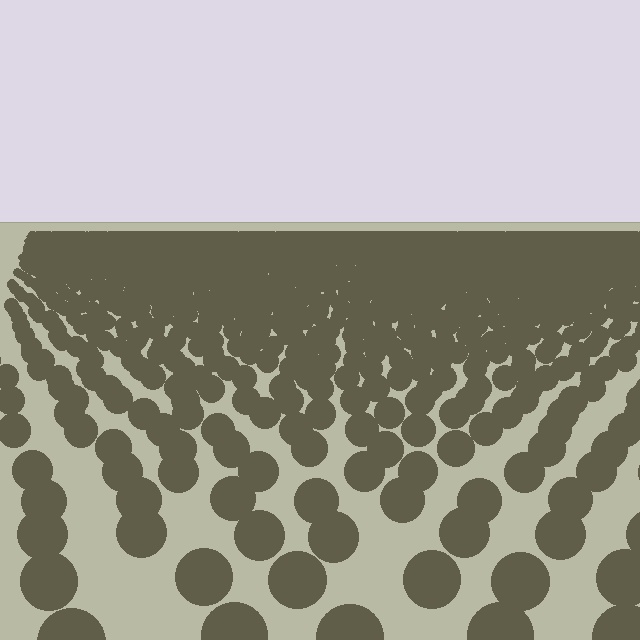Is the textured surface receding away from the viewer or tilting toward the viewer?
The surface is receding away from the viewer. Texture elements get smaller and denser toward the top.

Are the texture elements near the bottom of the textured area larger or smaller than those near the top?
Larger. Near the bottom, elements are closer to the viewer and appear at a bigger on-screen size.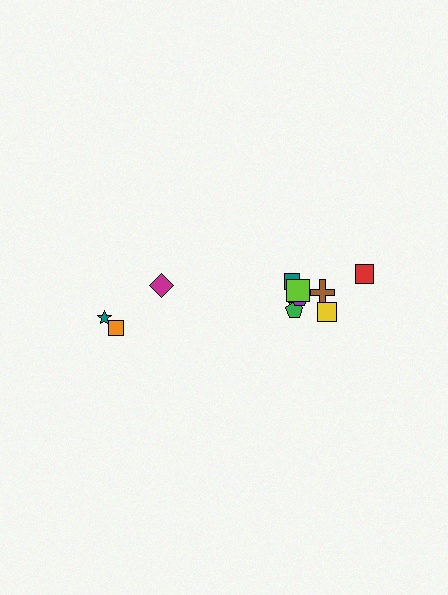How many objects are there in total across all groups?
There are 11 objects.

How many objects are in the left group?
There are 3 objects.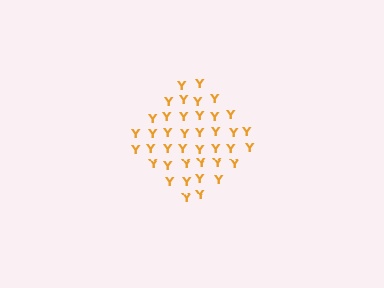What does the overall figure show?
The overall figure shows a diamond.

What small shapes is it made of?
It is made of small letter Y's.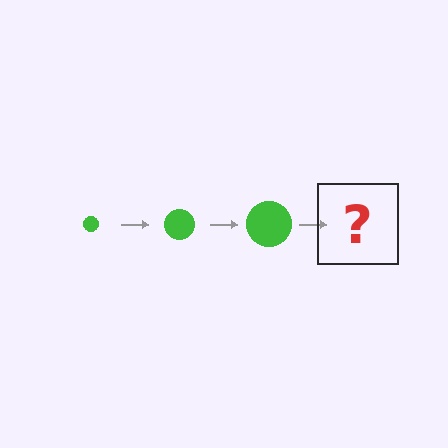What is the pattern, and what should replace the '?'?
The pattern is that the circle gets progressively larger each step. The '?' should be a green circle, larger than the previous one.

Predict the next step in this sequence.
The next step is a green circle, larger than the previous one.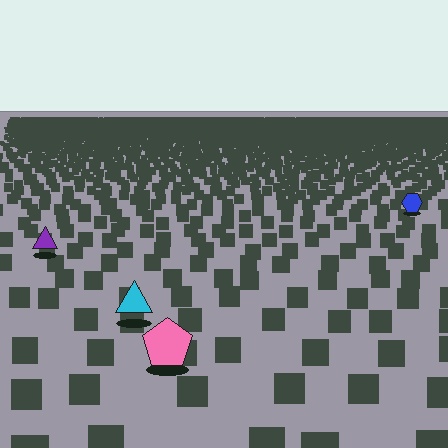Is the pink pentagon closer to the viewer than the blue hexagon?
Yes. The pink pentagon is closer — you can tell from the texture gradient: the ground texture is coarser near it.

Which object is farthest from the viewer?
The blue hexagon is farthest from the viewer. It appears smaller and the ground texture around it is denser.